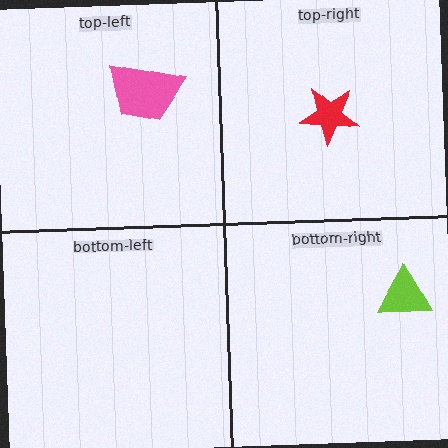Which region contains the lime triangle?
The bottom-right region.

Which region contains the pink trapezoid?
The top-left region.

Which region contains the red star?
The top-right region.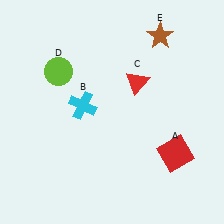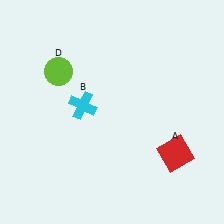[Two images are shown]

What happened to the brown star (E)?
The brown star (E) was removed in Image 2. It was in the top-right area of Image 1.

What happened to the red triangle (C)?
The red triangle (C) was removed in Image 2. It was in the top-right area of Image 1.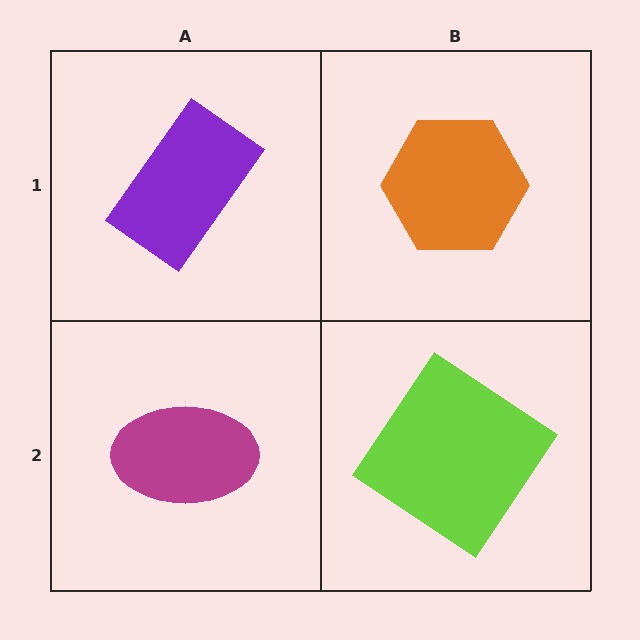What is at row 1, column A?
A purple rectangle.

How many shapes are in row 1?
2 shapes.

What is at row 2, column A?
A magenta ellipse.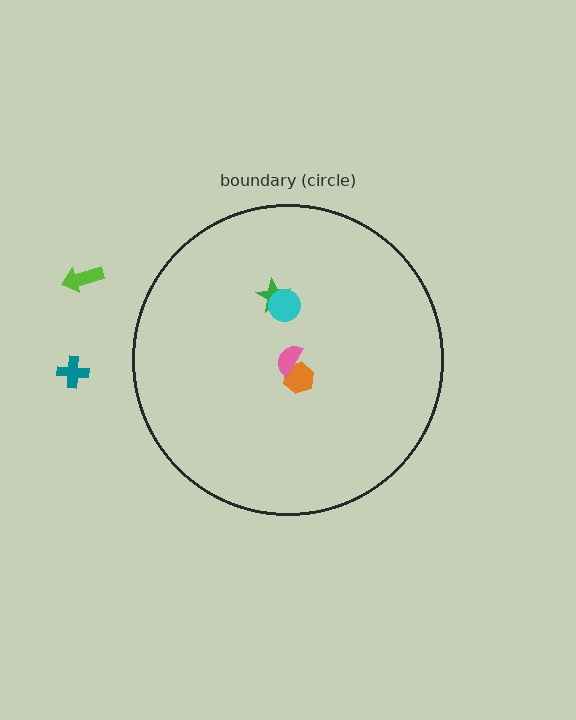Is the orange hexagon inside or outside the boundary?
Inside.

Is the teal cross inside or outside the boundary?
Outside.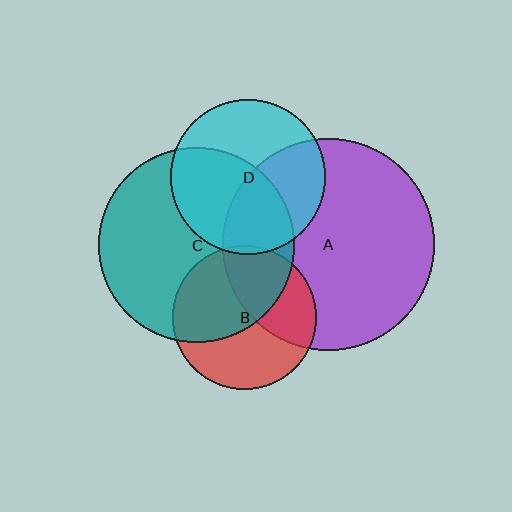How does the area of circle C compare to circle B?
Approximately 1.8 times.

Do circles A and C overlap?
Yes.